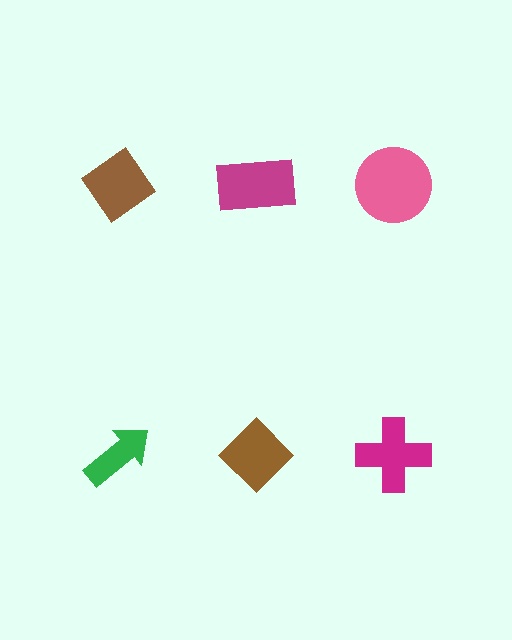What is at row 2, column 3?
A magenta cross.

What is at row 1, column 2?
A magenta rectangle.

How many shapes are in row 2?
3 shapes.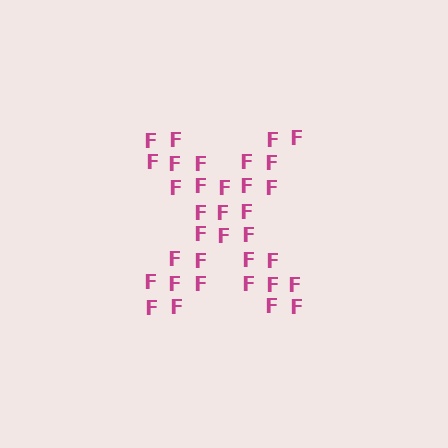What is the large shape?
The large shape is the letter X.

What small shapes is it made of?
It is made of small letter F's.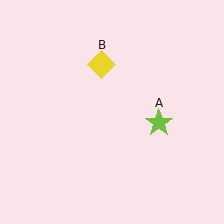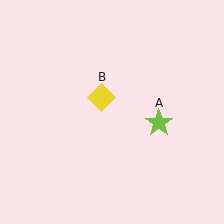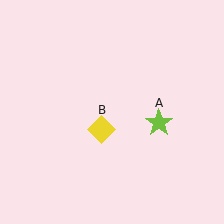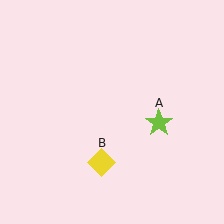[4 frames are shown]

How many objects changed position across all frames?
1 object changed position: yellow diamond (object B).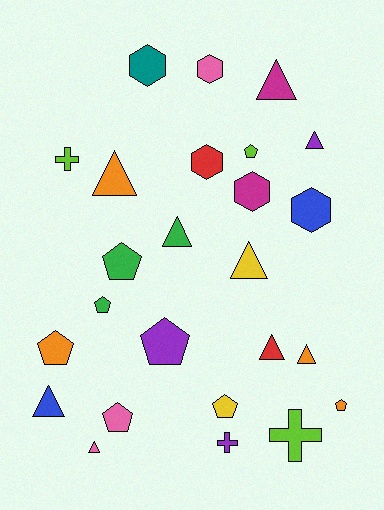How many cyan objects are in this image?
There are no cyan objects.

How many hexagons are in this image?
There are 5 hexagons.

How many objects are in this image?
There are 25 objects.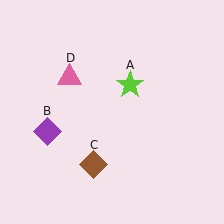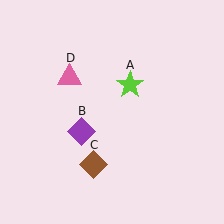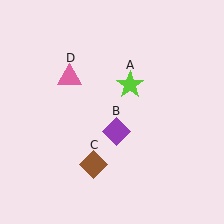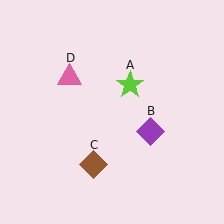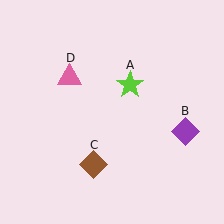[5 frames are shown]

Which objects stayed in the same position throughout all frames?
Lime star (object A) and brown diamond (object C) and pink triangle (object D) remained stationary.